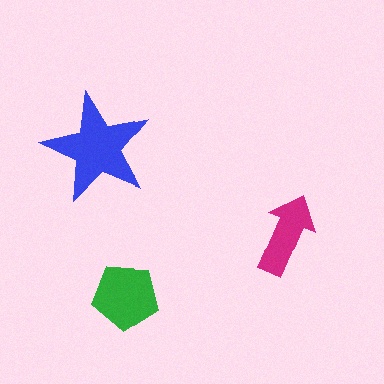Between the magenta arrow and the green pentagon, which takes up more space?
The green pentagon.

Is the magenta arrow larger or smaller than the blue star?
Smaller.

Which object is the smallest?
The magenta arrow.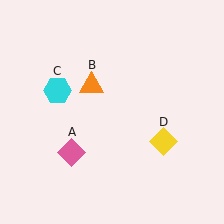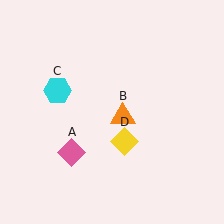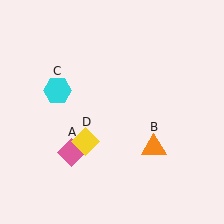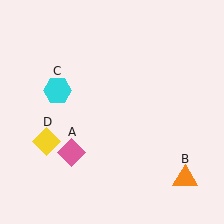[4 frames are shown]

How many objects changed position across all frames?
2 objects changed position: orange triangle (object B), yellow diamond (object D).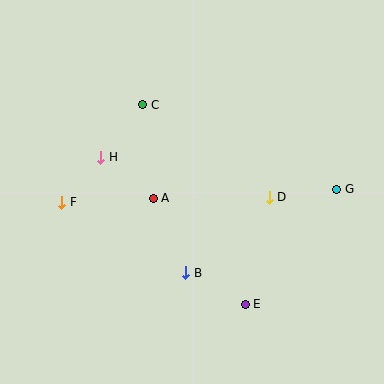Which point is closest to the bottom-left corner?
Point F is closest to the bottom-left corner.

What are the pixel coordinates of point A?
Point A is at (153, 198).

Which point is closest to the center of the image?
Point A at (153, 198) is closest to the center.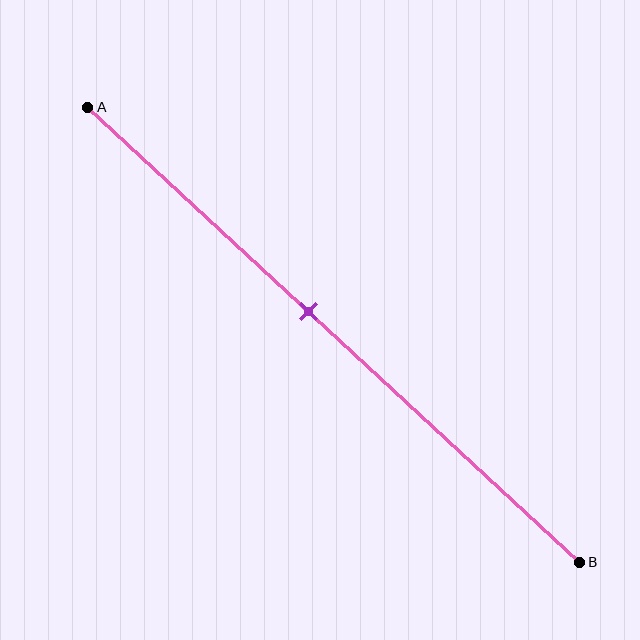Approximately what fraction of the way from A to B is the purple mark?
The purple mark is approximately 45% of the way from A to B.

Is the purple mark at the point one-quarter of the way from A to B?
No, the mark is at about 45% from A, not at the 25% one-quarter point.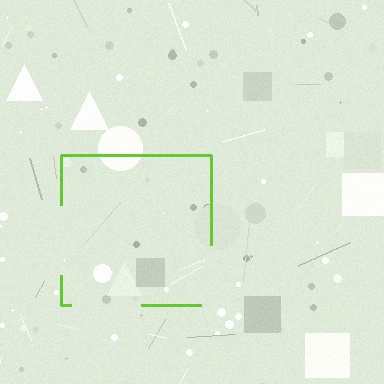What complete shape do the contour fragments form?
The contour fragments form a square.